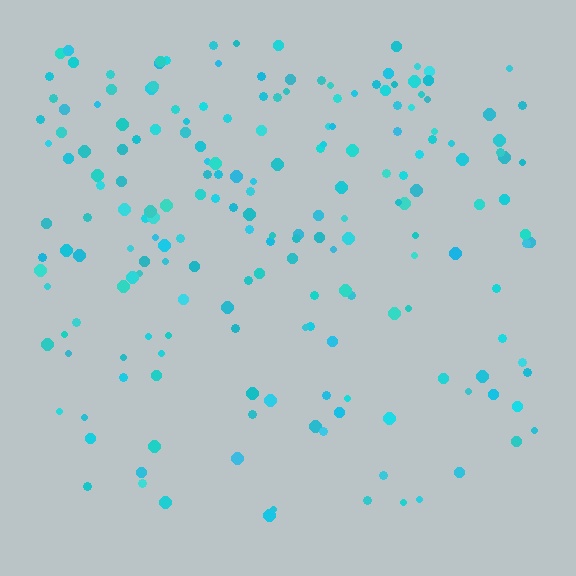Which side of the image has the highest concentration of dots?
The top.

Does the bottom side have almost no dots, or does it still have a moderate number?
Still a moderate number, just noticeably fewer than the top.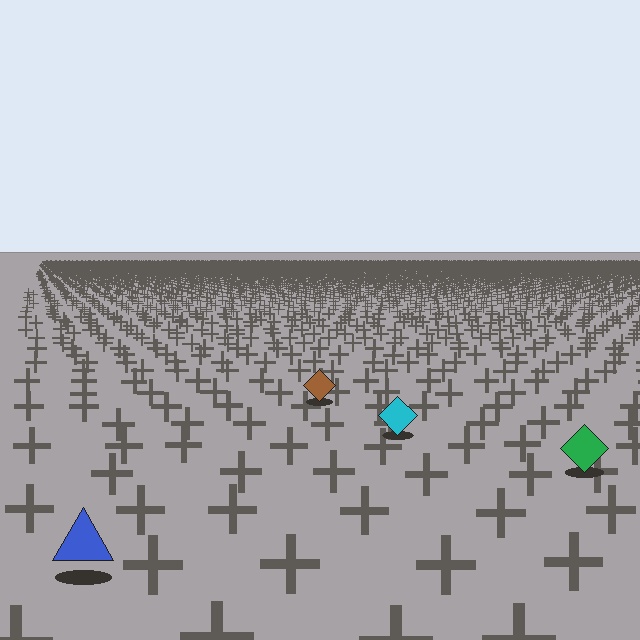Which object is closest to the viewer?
The blue triangle is closest. The texture marks near it are larger and more spread out.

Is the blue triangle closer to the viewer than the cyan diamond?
Yes. The blue triangle is closer — you can tell from the texture gradient: the ground texture is coarser near it.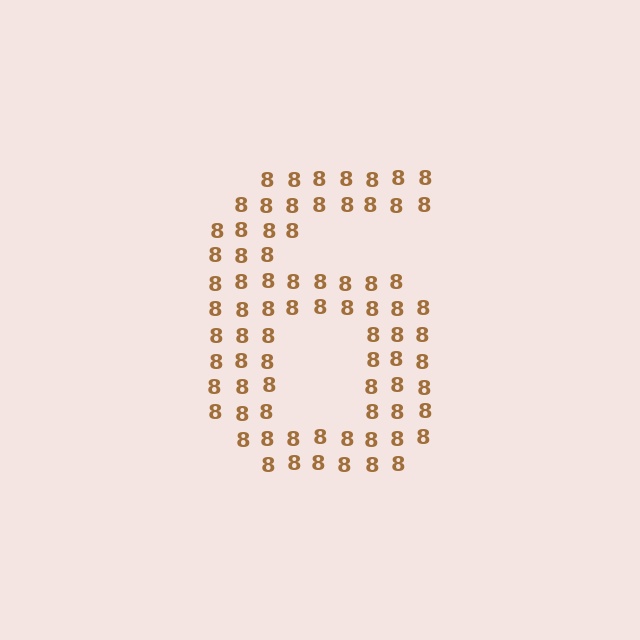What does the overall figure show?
The overall figure shows the digit 6.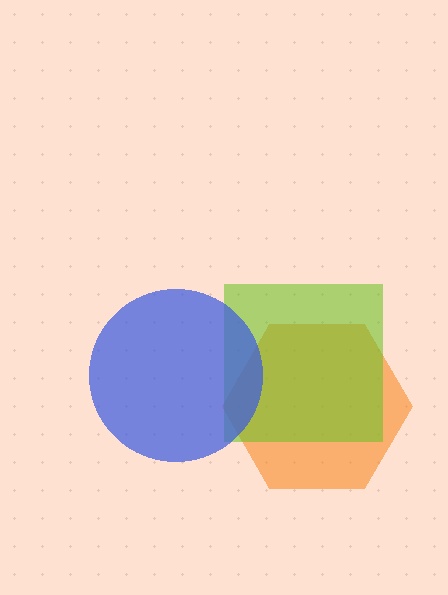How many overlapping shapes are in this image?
There are 3 overlapping shapes in the image.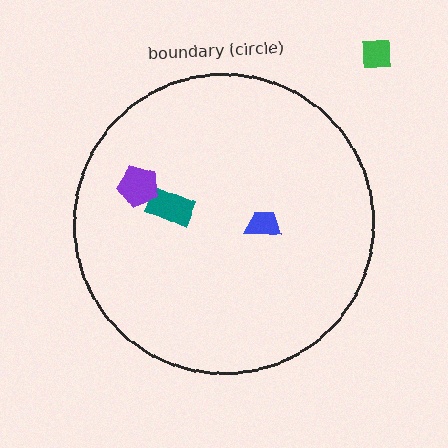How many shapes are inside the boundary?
3 inside, 1 outside.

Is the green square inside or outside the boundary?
Outside.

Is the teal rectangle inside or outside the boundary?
Inside.